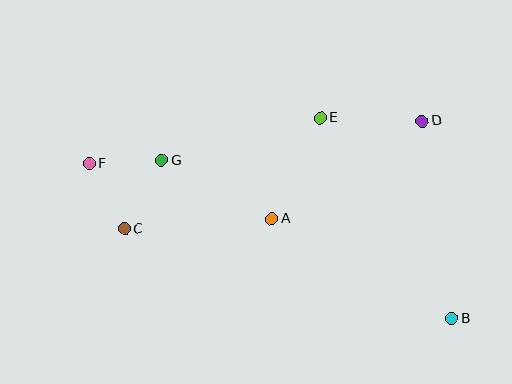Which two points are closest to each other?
Points F and G are closest to each other.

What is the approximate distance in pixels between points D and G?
The distance between D and G is approximately 264 pixels.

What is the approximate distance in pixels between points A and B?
The distance between A and B is approximately 206 pixels.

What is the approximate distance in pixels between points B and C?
The distance between B and C is approximately 339 pixels.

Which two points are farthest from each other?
Points B and F are farthest from each other.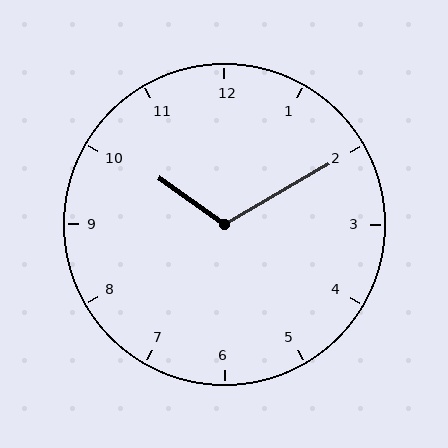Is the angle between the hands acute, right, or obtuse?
It is obtuse.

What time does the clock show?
10:10.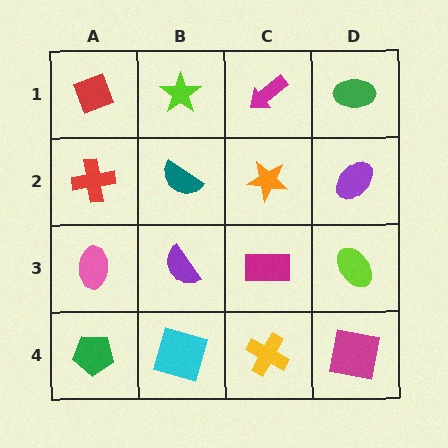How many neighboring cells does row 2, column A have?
3.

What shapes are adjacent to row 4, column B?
A purple semicircle (row 3, column B), a green pentagon (row 4, column A), a yellow cross (row 4, column C).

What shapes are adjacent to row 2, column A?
A red diamond (row 1, column A), a pink ellipse (row 3, column A), a teal semicircle (row 2, column B).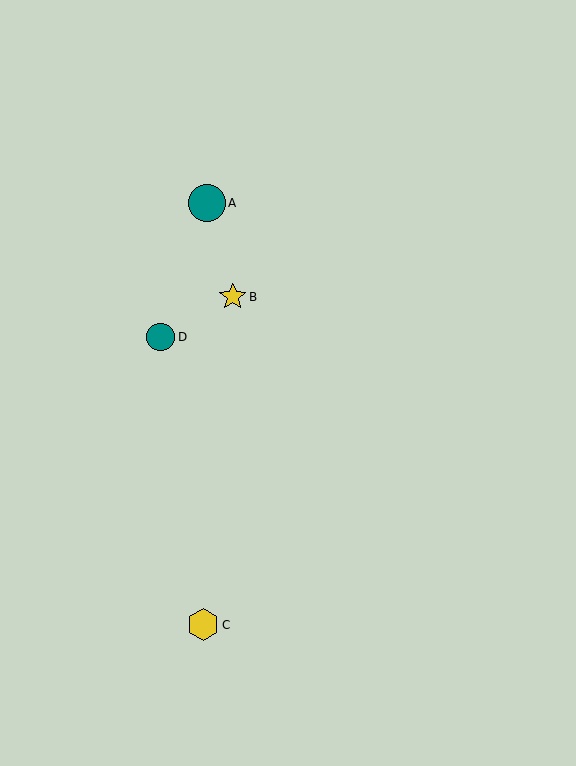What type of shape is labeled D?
Shape D is a teal circle.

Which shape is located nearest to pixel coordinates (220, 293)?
The yellow star (labeled B) at (233, 297) is nearest to that location.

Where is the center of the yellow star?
The center of the yellow star is at (233, 297).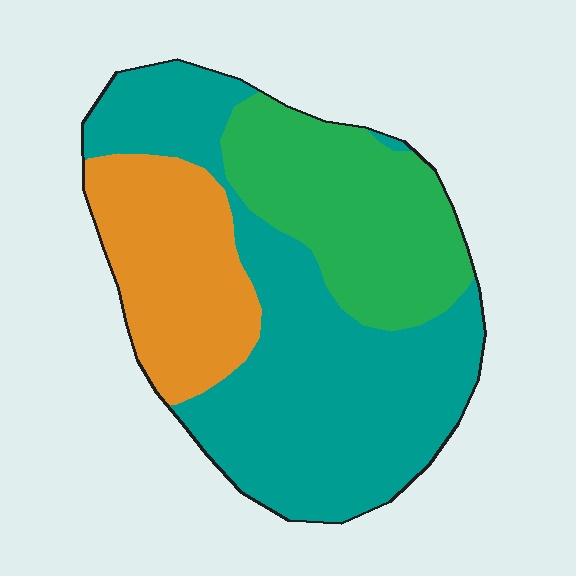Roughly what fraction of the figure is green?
Green takes up between a sixth and a third of the figure.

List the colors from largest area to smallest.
From largest to smallest: teal, green, orange.